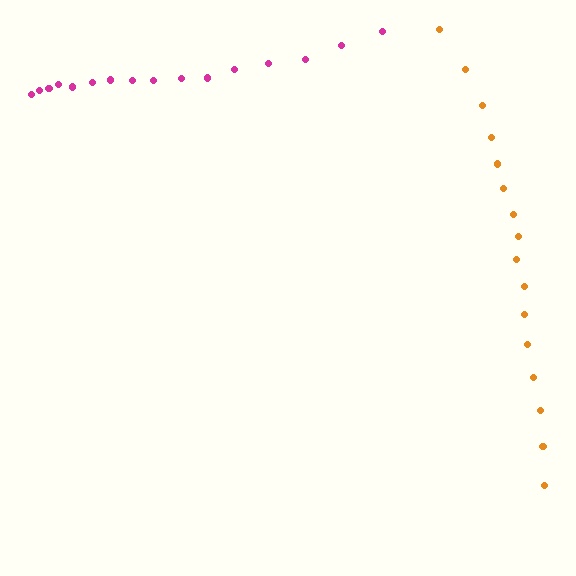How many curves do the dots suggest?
There are 2 distinct paths.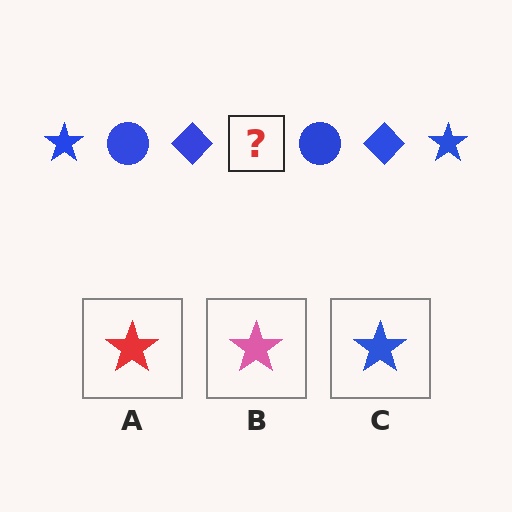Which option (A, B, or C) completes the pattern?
C.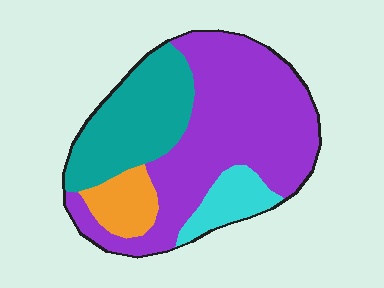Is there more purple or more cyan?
Purple.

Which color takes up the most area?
Purple, at roughly 55%.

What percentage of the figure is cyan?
Cyan takes up less than a sixth of the figure.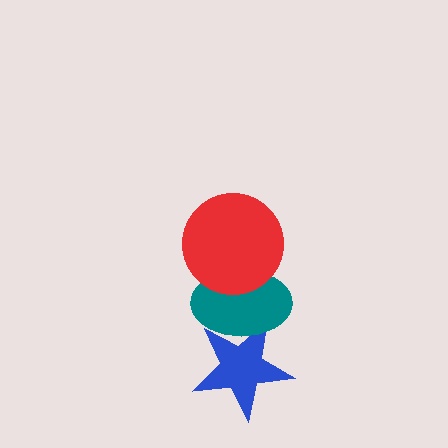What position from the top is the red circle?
The red circle is 1st from the top.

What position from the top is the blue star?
The blue star is 3rd from the top.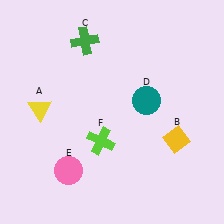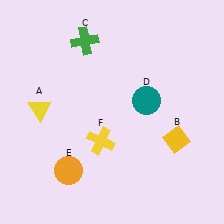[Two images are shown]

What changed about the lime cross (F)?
In Image 1, F is lime. In Image 2, it changed to yellow.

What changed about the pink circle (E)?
In Image 1, E is pink. In Image 2, it changed to orange.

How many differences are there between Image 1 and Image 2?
There are 2 differences between the two images.